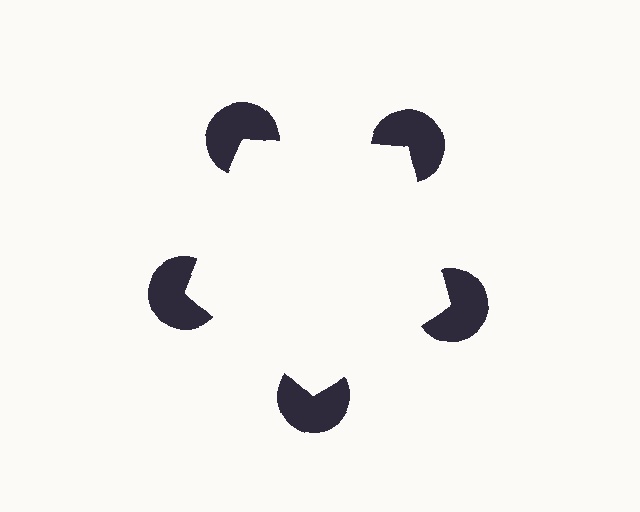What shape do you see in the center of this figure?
An illusory pentagon — its edges are inferred from the aligned wedge cuts in the pac-man discs, not physically drawn.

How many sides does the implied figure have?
5 sides.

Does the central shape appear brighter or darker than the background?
It typically appears slightly brighter than the background, even though no actual brightness change is drawn.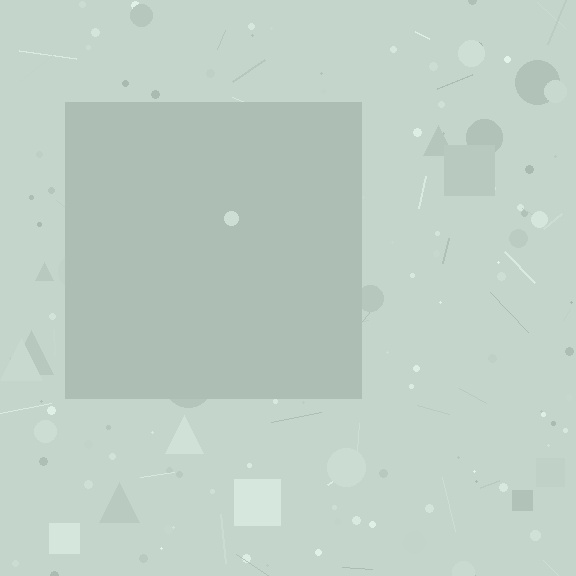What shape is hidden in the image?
A square is hidden in the image.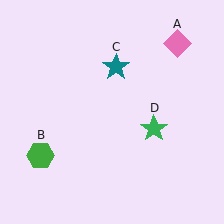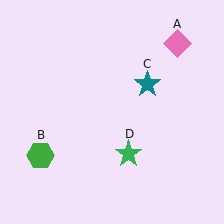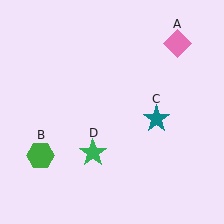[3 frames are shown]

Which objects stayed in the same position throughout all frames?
Pink diamond (object A) and green hexagon (object B) remained stationary.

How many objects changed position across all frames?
2 objects changed position: teal star (object C), green star (object D).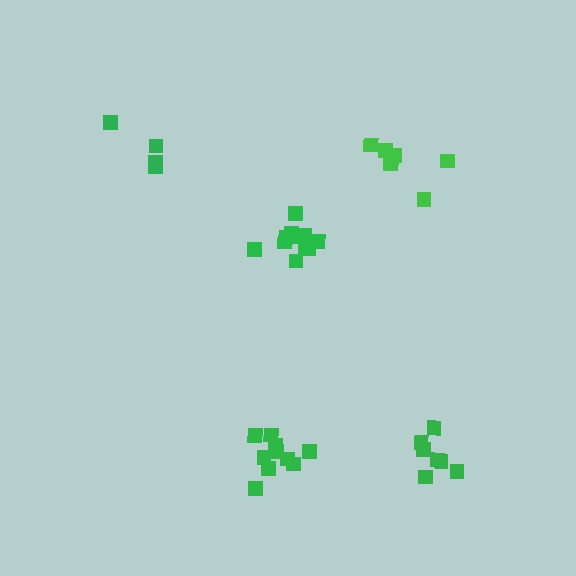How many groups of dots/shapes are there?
There are 5 groups.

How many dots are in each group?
Group 1: 7 dots, Group 2: 5 dots, Group 3: 11 dots, Group 4: 7 dots, Group 5: 10 dots (40 total).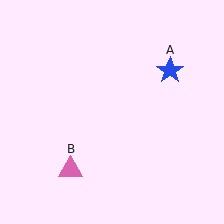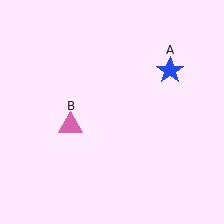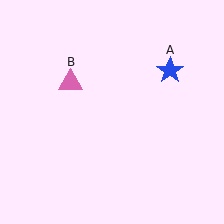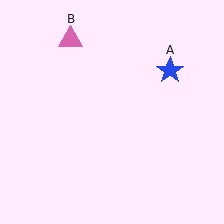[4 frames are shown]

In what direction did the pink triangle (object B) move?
The pink triangle (object B) moved up.